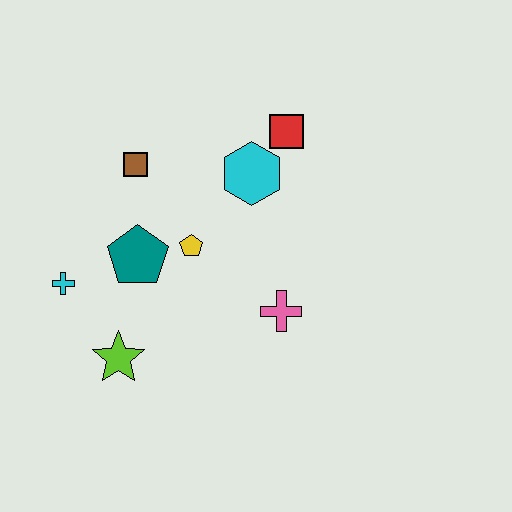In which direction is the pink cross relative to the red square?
The pink cross is below the red square.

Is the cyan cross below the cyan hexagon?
Yes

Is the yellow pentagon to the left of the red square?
Yes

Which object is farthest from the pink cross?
The cyan cross is farthest from the pink cross.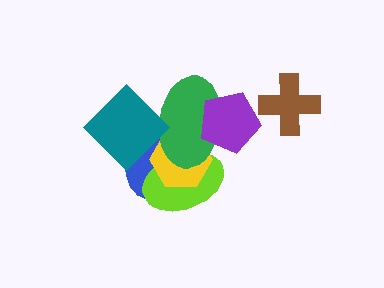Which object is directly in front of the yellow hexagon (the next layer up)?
The green ellipse is directly in front of the yellow hexagon.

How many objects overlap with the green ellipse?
5 objects overlap with the green ellipse.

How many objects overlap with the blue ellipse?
4 objects overlap with the blue ellipse.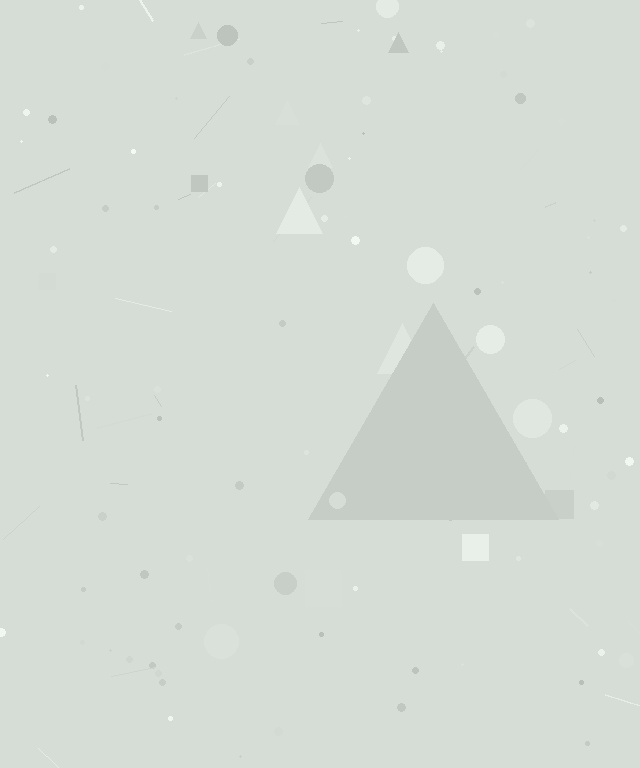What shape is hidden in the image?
A triangle is hidden in the image.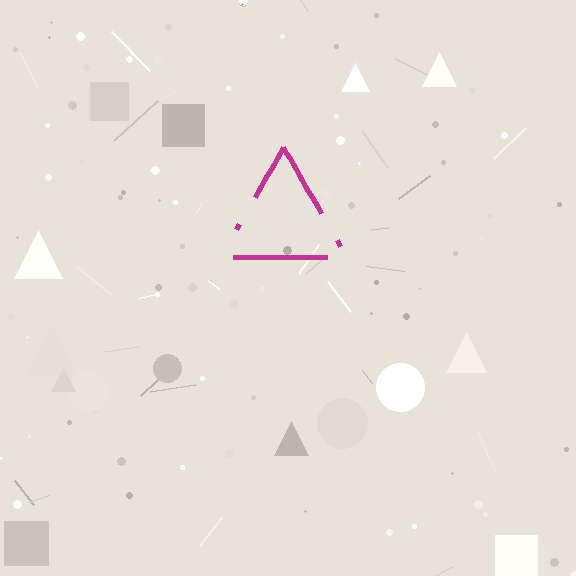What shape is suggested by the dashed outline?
The dashed outline suggests a triangle.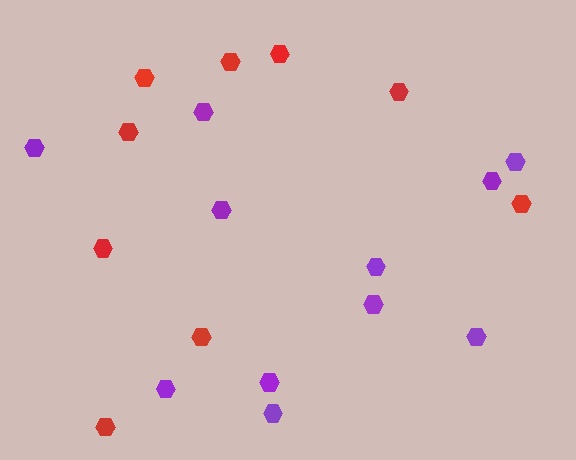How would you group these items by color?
There are 2 groups: one group of red hexagons (9) and one group of purple hexagons (11).